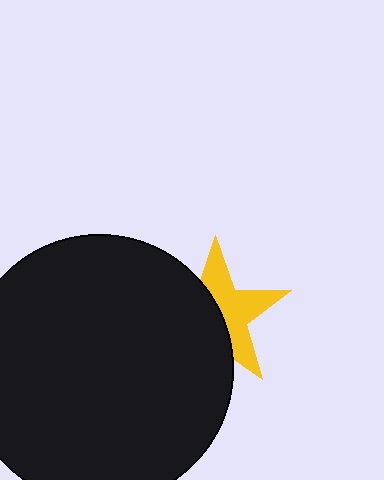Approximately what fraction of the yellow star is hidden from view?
Roughly 50% of the yellow star is hidden behind the black circle.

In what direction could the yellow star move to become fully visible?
The yellow star could move right. That would shift it out from behind the black circle entirely.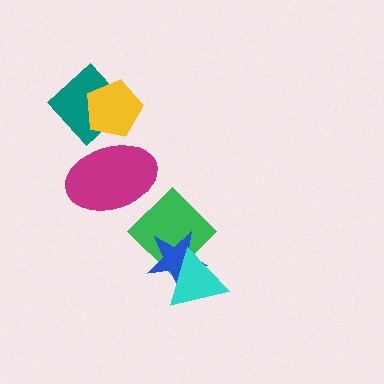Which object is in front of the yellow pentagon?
The magenta ellipse is in front of the yellow pentagon.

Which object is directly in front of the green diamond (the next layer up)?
The blue star is directly in front of the green diamond.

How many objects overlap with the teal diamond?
1 object overlaps with the teal diamond.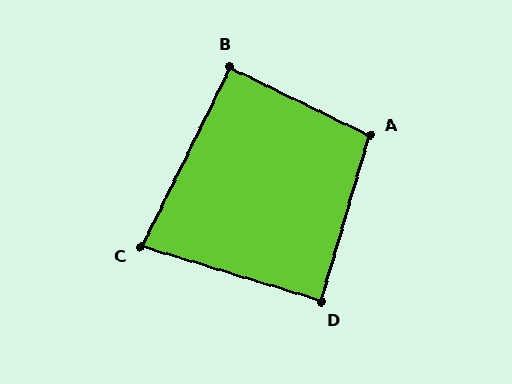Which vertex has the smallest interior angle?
C, at approximately 80 degrees.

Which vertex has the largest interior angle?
A, at approximately 100 degrees.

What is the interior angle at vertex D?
Approximately 90 degrees (approximately right).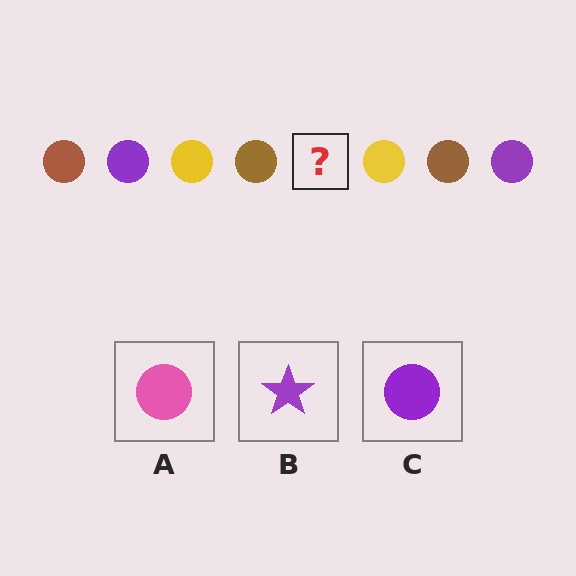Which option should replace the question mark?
Option C.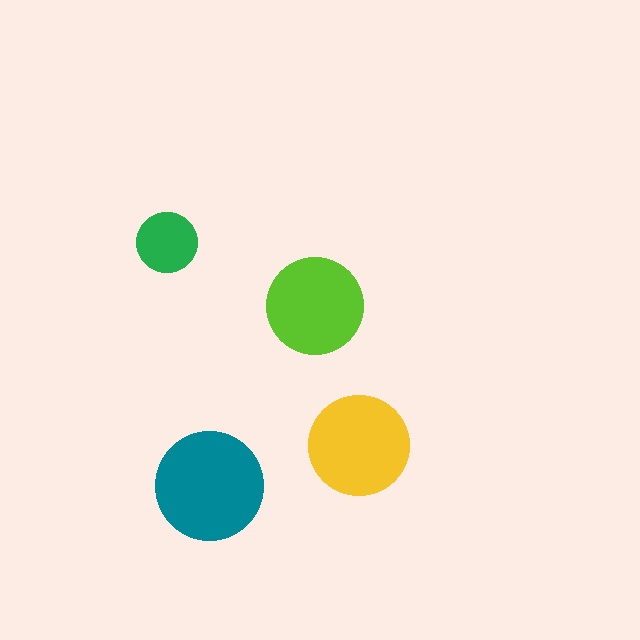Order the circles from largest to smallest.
the teal one, the yellow one, the lime one, the green one.